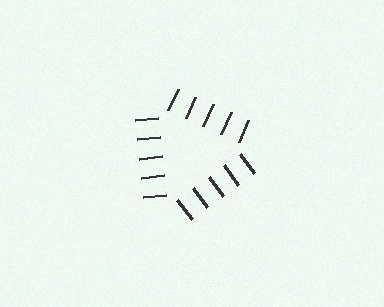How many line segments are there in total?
15 — 5 along each of the 3 edges.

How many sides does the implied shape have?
3 sides — the line-ends trace a triangle.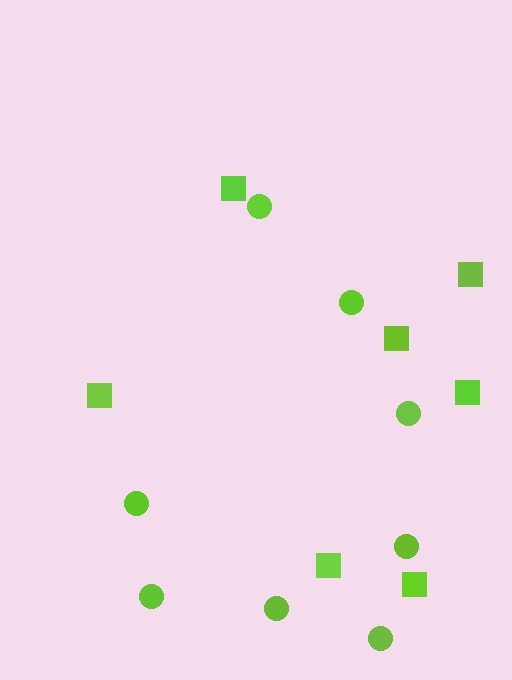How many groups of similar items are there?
There are 2 groups: one group of circles (8) and one group of squares (7).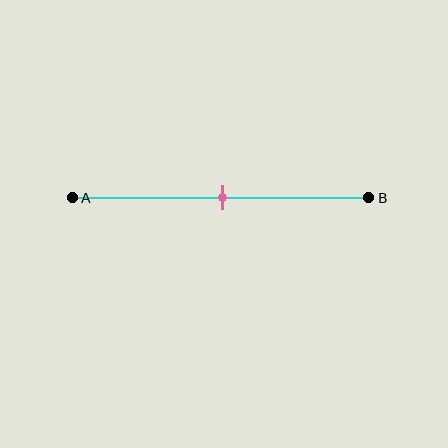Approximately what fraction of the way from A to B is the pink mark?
The pink mark is approximately 50% of the way from A to B.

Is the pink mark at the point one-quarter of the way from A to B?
No, the mark is at about 50% from A, not at the 25% one-quarter point.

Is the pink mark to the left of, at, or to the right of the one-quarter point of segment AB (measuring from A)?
The pink mark is to the right of the one-quarter point of segment AB.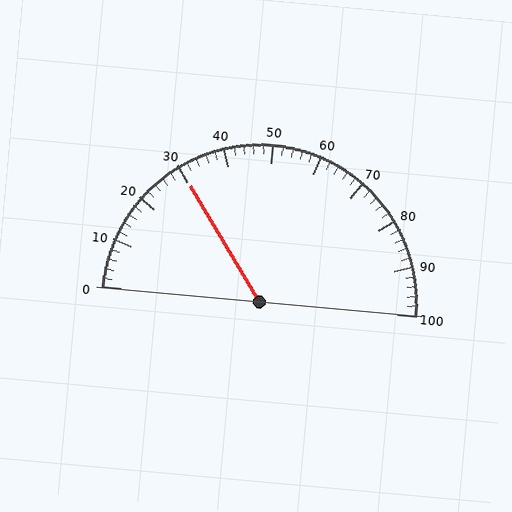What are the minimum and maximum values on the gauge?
The gauge ranges from 0 to 100.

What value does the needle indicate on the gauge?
The needle indicates approximately 30.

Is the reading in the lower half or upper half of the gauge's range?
The reading is in the lower half of the range (0 to 100).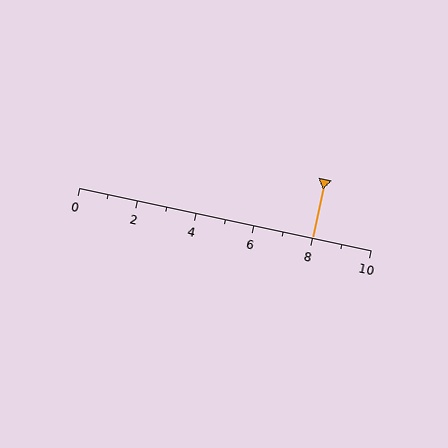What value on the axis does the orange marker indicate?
The marker indicates approximately 8.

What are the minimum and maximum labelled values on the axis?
The axis runs from 0 to 10.